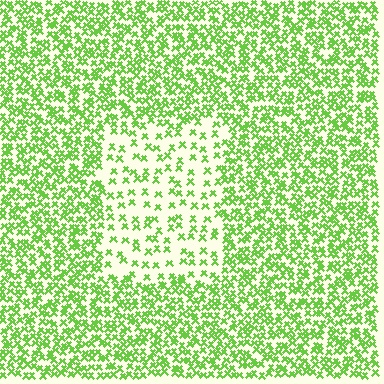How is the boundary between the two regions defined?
The boundary is defined by a change in element density (approximately 2.5x ratio). All elements are the same color, size, and shape.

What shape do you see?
I see a rectangle.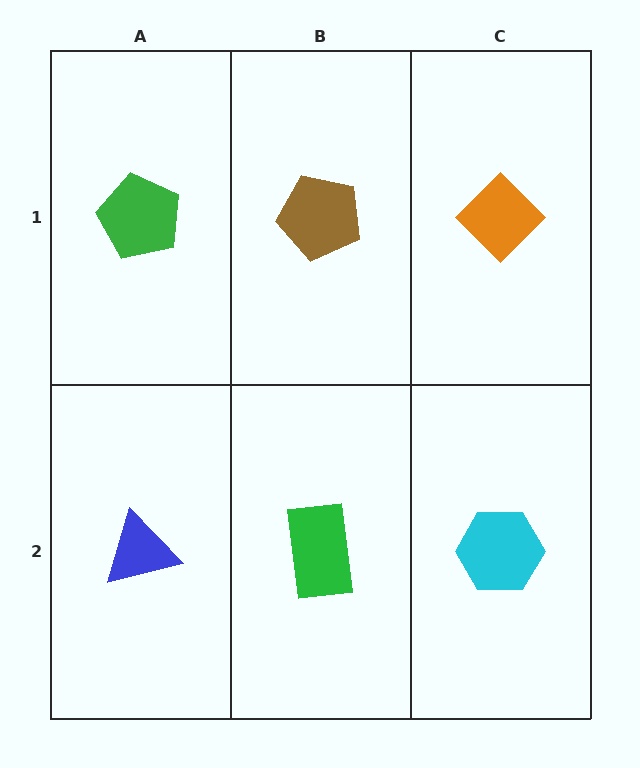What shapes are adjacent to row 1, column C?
A cyan hexagon (row 2, column C), a brown pentagon (row 1, column B).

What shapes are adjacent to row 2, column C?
An orange diamond (row 1, column C), a green rectangle (row 2, column B).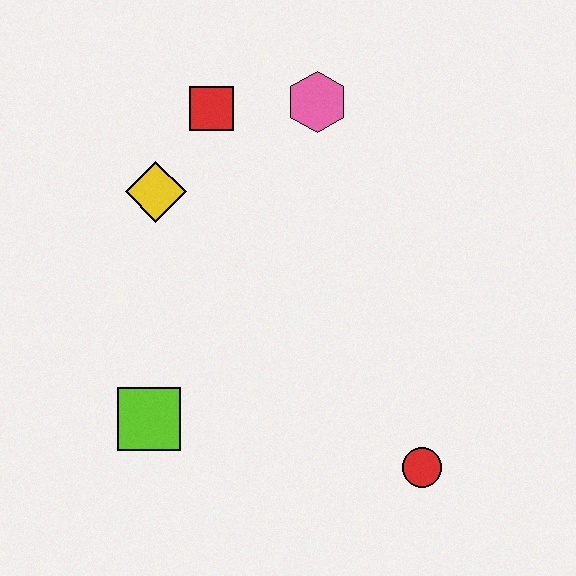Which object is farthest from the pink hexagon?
The red circle is farthest from the pink hexagon.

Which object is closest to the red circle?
The lime square is closest to the red circle.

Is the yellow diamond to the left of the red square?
Yes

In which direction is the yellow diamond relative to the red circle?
The yellow diamond is above the red circle.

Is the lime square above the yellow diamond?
No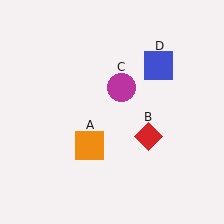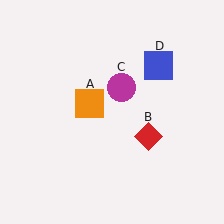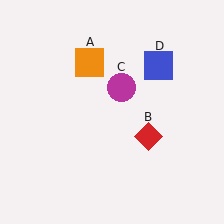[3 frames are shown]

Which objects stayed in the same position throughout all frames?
Red diamond (object B) and magenta circle (object C) and blue square (object D) remained stationary.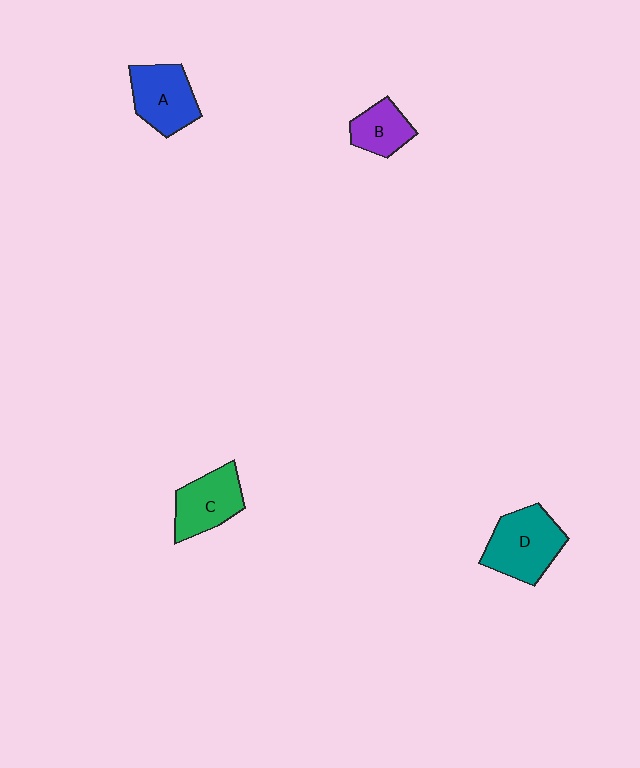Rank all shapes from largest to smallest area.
From largest to smallest: D (teal), A (blue), C (green), B (purple).